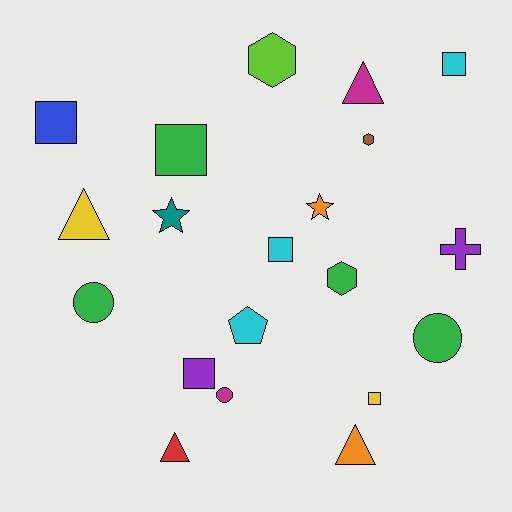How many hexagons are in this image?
There are 3 hexagons.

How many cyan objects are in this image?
There are 3 cyan objects.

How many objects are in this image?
There are 20 objects.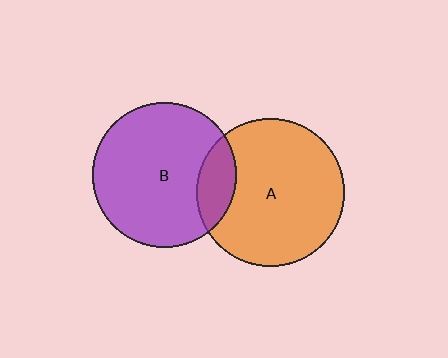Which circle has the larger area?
Circle A (orange).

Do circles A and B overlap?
Yes.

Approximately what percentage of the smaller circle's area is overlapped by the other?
Approximately 15%.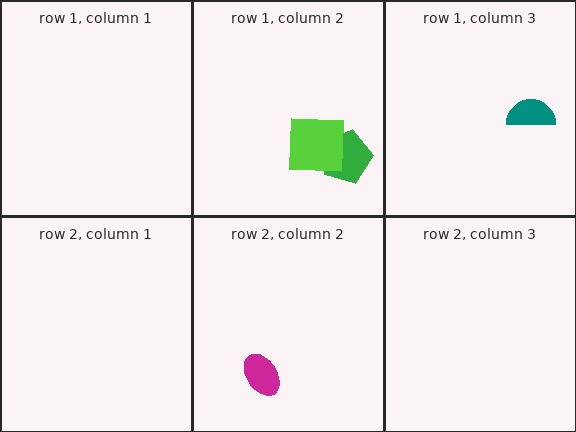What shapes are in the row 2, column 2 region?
The magenta ellipse.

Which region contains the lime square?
The row 1, column 2 region.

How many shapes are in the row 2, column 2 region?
1.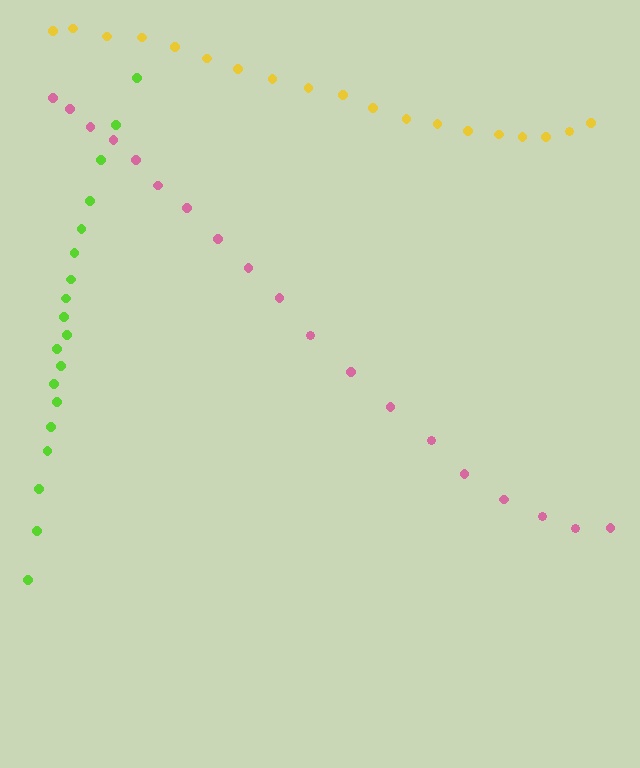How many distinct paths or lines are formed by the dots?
There are 3 distinct paths.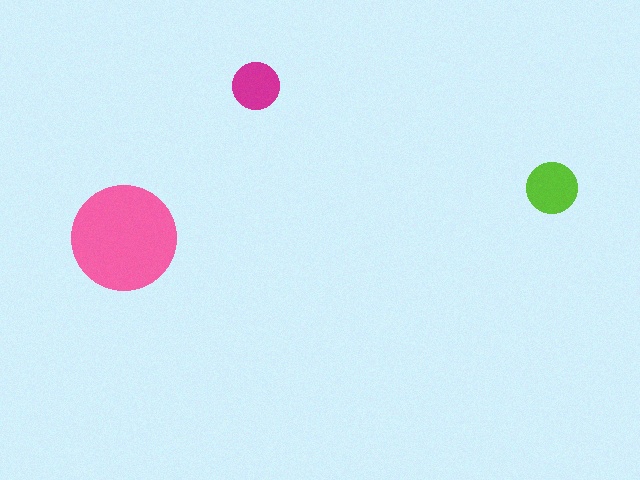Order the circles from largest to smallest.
the pink one, the lime one, the magenta one.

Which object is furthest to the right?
The lime circle is rightmost.